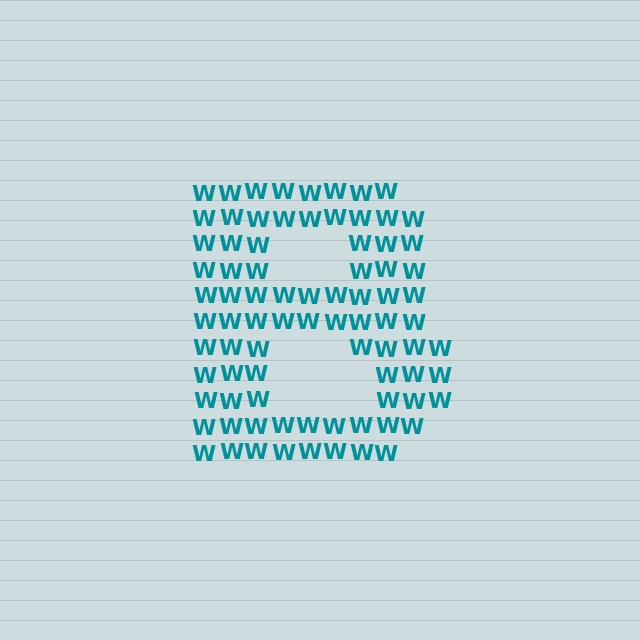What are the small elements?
The small elements are letter W's.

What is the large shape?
The large shape is the letter B.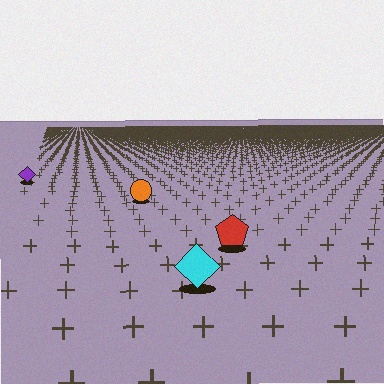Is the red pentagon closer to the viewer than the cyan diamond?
No. The cyan diamond is closer — you can tell from the texture gradient: the ground texture is coarser near it.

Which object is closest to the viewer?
The cyan diamond is closest. The texture marks near it are larger and more spread out.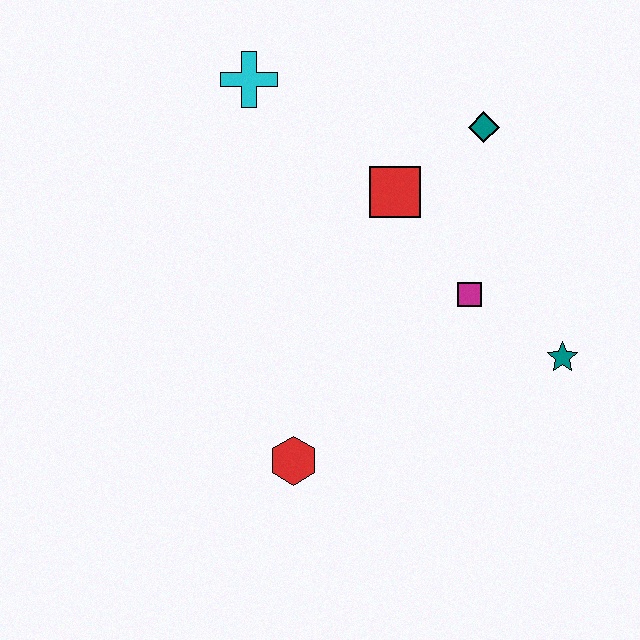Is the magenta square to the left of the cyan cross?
No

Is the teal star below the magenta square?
Yes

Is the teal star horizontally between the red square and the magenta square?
No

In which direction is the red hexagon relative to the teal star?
The red hexagon is to the left of the teal star.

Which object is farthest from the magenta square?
The cyan cross is farthest from the magenta square.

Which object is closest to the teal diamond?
The red square is closest to the teal diamond.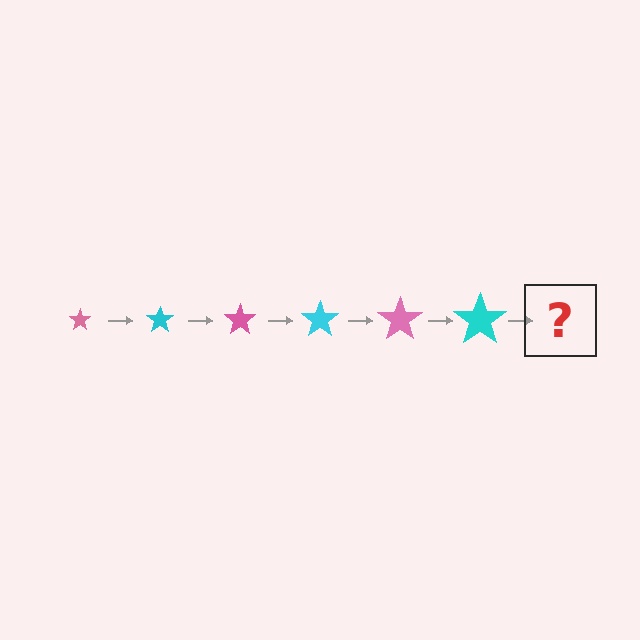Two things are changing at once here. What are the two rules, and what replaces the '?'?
The two rules are that the star grows larger each step and the color cycles through pink and cyan. The '?' should be a pink star, larger than the previous one.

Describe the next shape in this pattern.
It should be a pink star, larger than the previous one.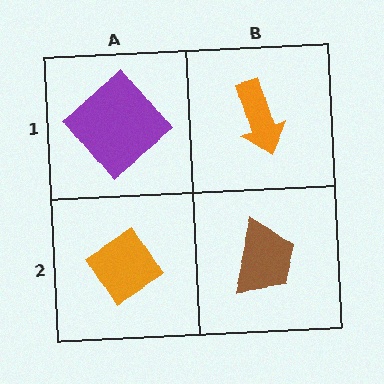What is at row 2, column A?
An orange diamond.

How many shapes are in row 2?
2 shapes.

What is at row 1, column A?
A purple diamond.